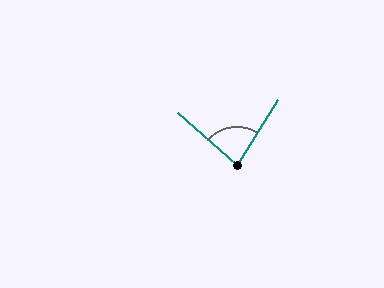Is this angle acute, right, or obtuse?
It is acute.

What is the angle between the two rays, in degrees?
Approximately 81 degrees.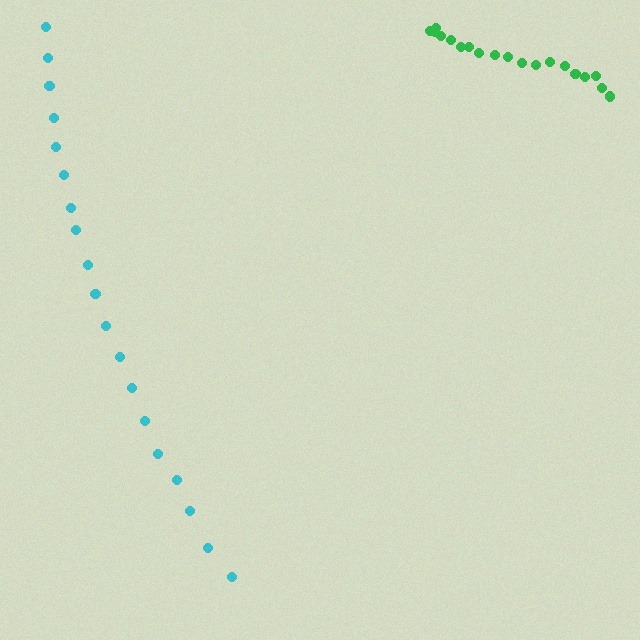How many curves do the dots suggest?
There are 2 distinct paths.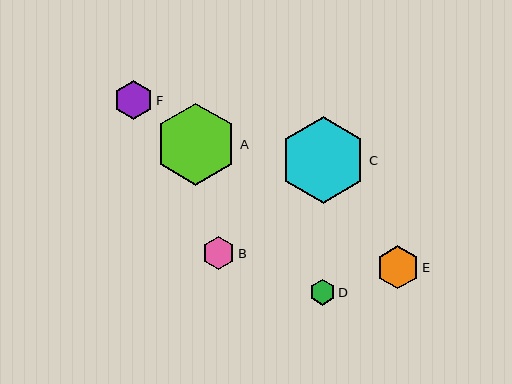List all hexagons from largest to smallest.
From largest to smallest: C, A, E, F, B, D.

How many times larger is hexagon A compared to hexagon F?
Hexagon A is approximately 2.1 times the size of hexagon F.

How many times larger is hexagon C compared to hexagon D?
Hexagon C is approximately 3.3 times the size of hexagon D.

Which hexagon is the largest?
Hexagon C is the largest with a size of approximately 86 pixels.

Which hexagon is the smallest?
Hexagon D is the smallest with a size of approximately 26 pixels.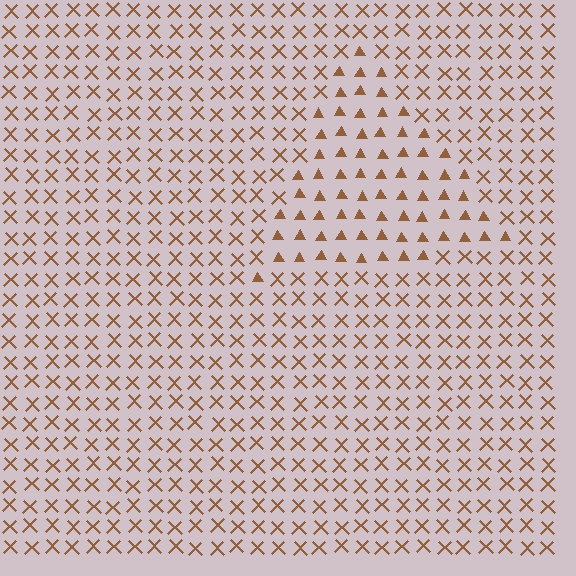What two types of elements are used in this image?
The image uses triangles inside the triangle region and X marks outside it.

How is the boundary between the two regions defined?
The boundary is defined by a change in element shape: triangles inside vs. X marks outside. All elements share the same color and spacing.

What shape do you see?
I see a triangle.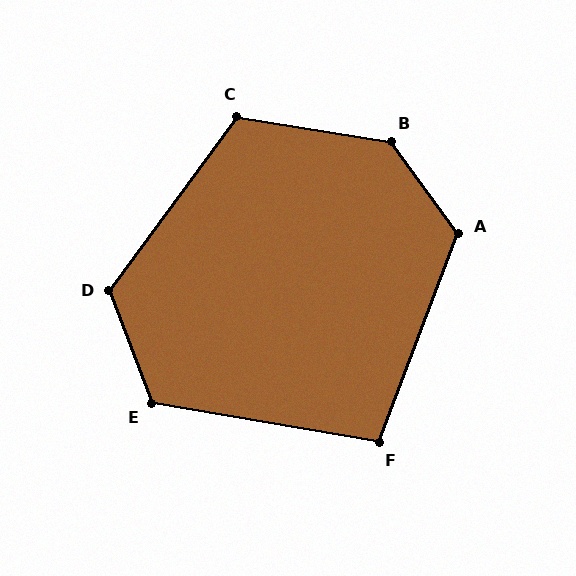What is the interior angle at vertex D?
Approximately 123 degrees (obtuse).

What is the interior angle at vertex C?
Approximately 117 degrees (obtuse).